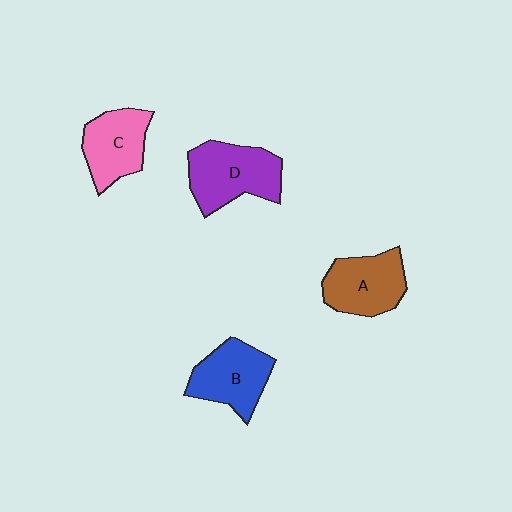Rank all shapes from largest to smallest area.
From largest to smallest: D (purple), A (brown), B (blue), C (pink).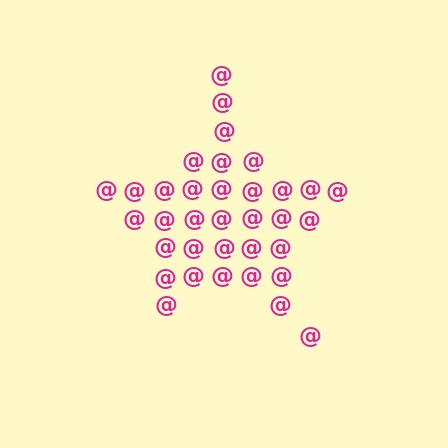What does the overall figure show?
The overall figure shows a star.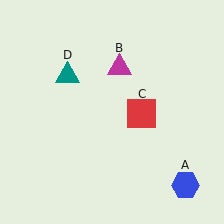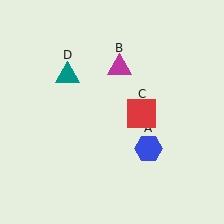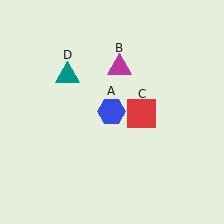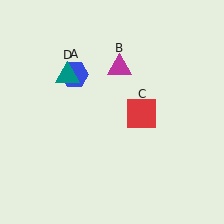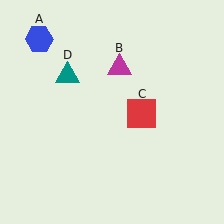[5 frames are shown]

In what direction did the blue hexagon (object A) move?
The blue hexagon (object A) moved up and to the left.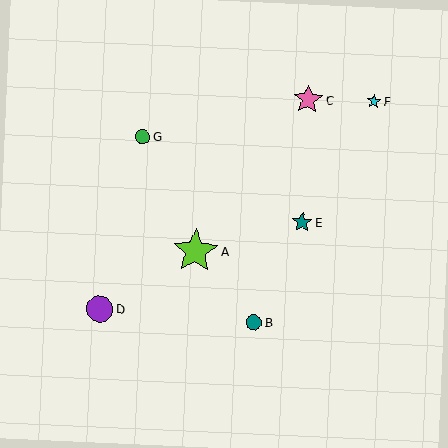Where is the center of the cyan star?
The center of the cyan star is at (374, 101).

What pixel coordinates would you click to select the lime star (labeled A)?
Click at (195, 251) to select the lime star A.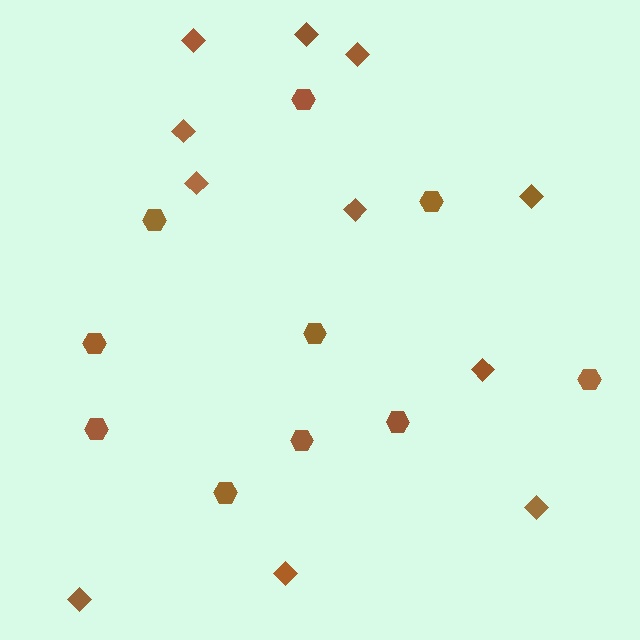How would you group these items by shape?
There are 2 groups: one group of hexagons (10) and one group of diamonds (11).